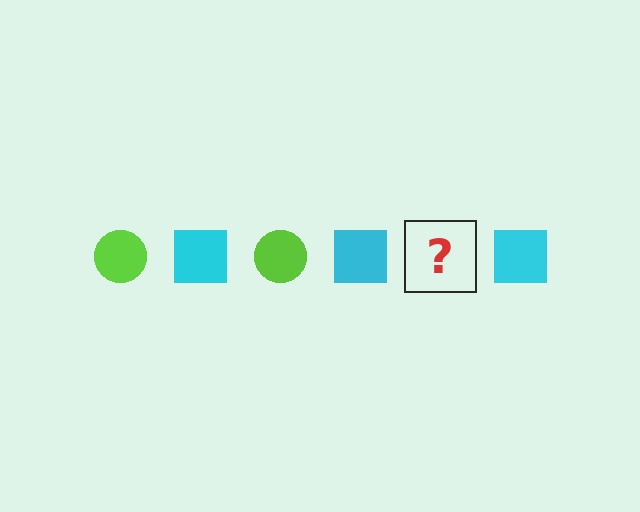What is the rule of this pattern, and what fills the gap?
The rule is that the pattern alternates between lime circle and cyan square. The gap should be filled with a lime circle.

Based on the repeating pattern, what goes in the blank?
The blank should be a lime circle.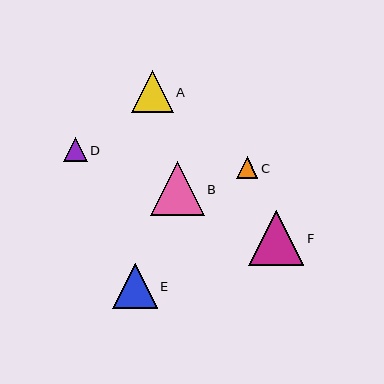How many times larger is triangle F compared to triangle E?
Triangle F is approximately 1.2 times the size of triangle E.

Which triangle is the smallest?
Triangle C is the smallest with a size of approximately 22 pixels.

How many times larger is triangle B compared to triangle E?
Triangle B is approximately 1.2 times the size of triangle E.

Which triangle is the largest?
Triangle F is the largest with a size of approximately 55 pixels.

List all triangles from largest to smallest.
From largest to smallest: F, B, E, A, D, C.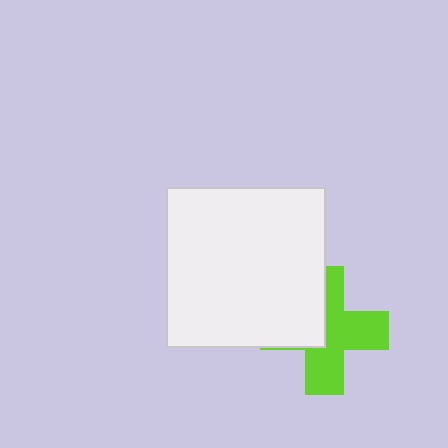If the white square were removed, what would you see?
You would see the complete lime cross.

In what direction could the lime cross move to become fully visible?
The lime cross could move right. That would shift it out from behind the white square entirely.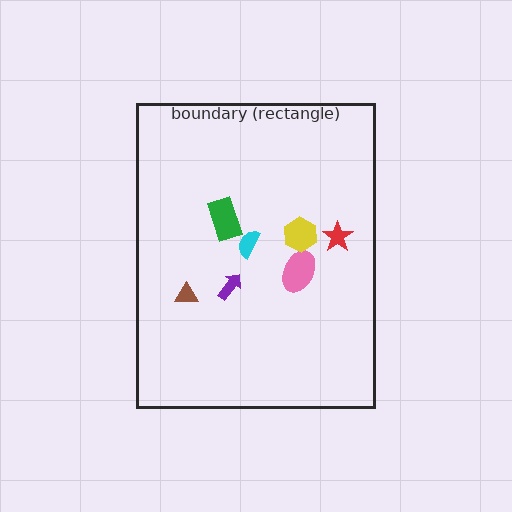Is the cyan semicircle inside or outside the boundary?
Inside.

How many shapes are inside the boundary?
7 inside, 0 outside.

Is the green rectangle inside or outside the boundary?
Inside.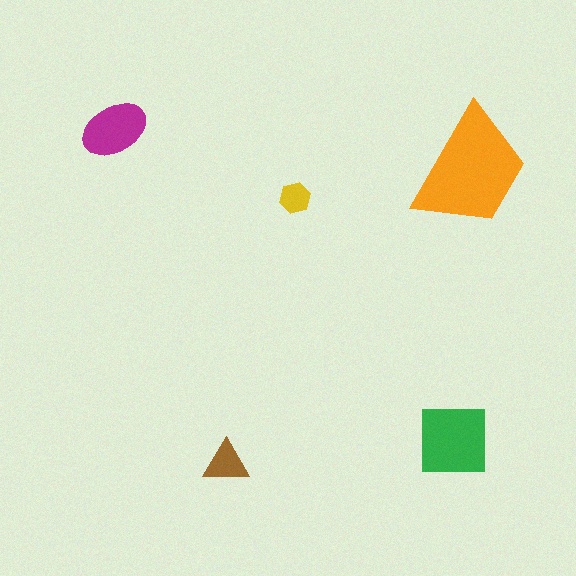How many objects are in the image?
There are 5 objects in the image.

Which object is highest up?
The magenta ellipse is topmost.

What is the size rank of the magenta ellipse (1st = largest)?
3rd.